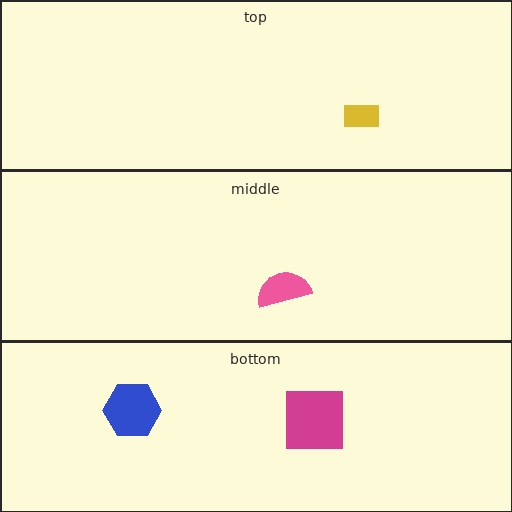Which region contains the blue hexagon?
The bottom region.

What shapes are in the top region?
The yellow rectangle.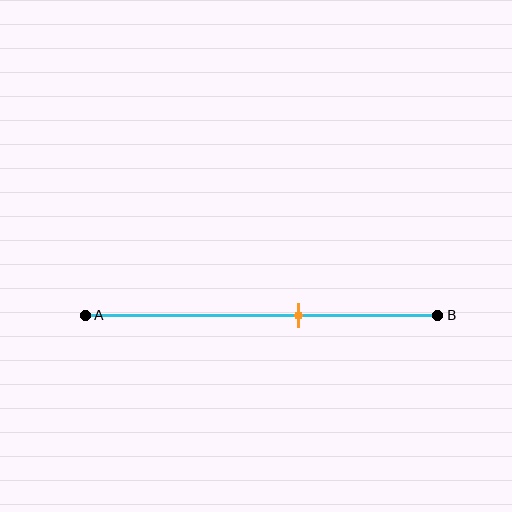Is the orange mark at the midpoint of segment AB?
No, the mark is at about 60% from A, not at the 50% midpoint.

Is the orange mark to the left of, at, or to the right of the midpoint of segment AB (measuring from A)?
The orange mark is to the right of the midpoint of segment AB.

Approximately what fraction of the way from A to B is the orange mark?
The orange mark is approximately 60% of the way from A to B.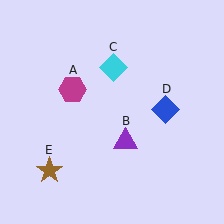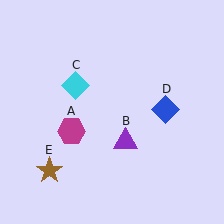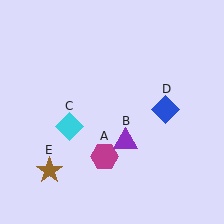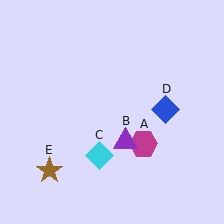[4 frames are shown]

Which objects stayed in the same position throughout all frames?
Purple triangle (object B) and blue diamond (object D) and brown star (object E) remained stationary.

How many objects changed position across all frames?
2 objects changed position: magenta hexagon (object A), cyan diamond (object C).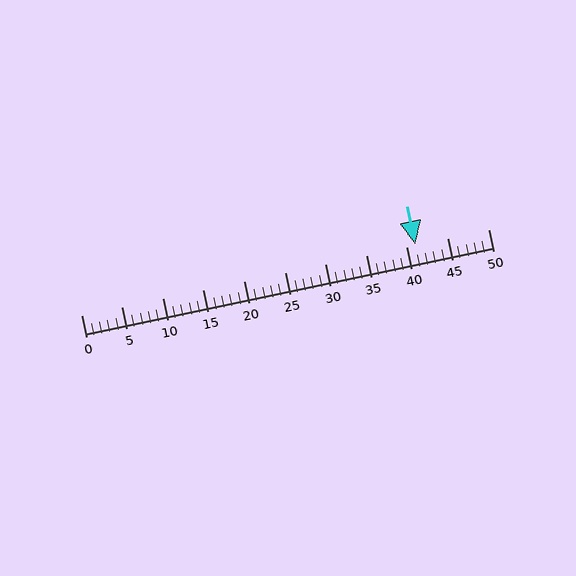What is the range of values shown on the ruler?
The ruler shows values from 0 to 50.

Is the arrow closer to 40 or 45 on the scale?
The arrow is closer to 40.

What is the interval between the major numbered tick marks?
The major tick marks are spaced 5 units apart.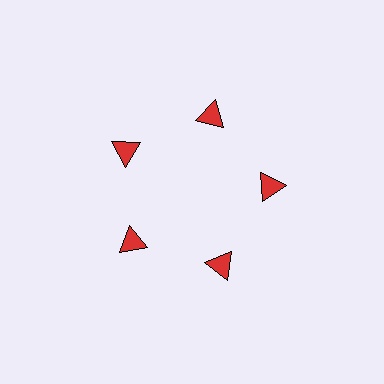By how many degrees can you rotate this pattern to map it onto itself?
The pattern maps onto itself every 72 degrees of rotation.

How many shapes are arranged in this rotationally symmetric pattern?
There are 5 shapes, arranged in 5 groups of 1.